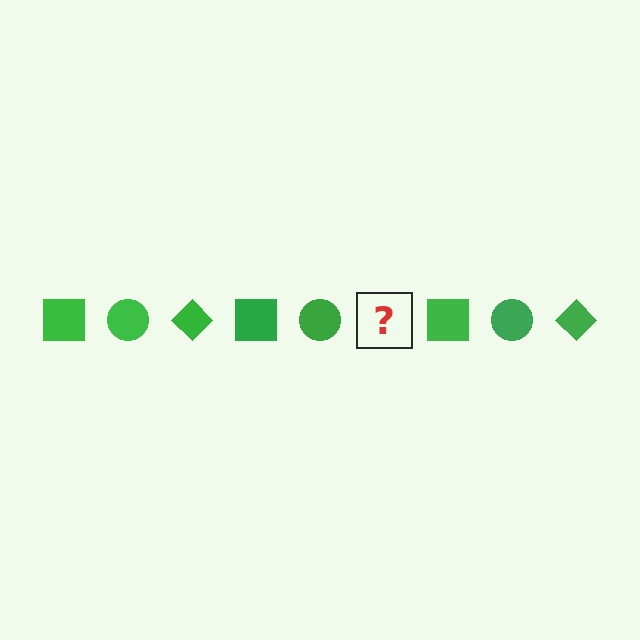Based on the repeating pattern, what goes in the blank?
The blank should be a green diamond.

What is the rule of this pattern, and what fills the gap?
The rule is that the pattern cycles through square, circle, diamond shapes in green. The gap should be filled with a green diamond.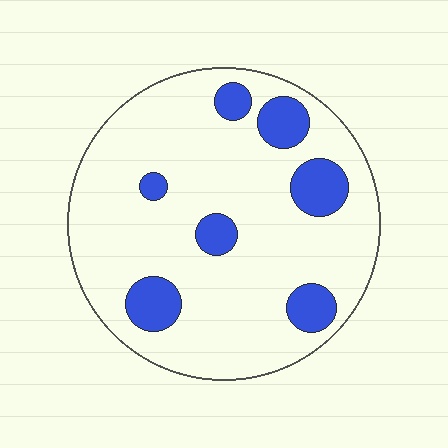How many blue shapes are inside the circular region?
7.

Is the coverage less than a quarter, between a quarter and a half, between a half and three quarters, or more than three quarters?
Less than a quarter.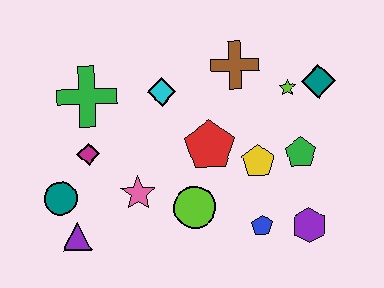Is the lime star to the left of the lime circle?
No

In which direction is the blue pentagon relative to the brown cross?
The blue pentagon is below the brown cross.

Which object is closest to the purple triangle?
The teal circle is closest to the purple triangle.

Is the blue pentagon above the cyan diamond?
No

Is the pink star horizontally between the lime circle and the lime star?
No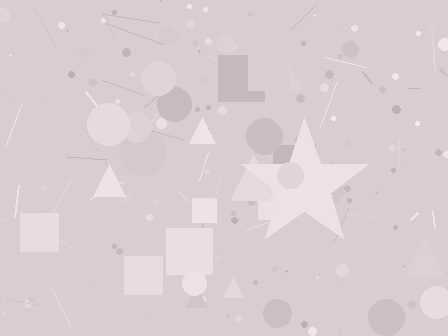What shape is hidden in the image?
A star is hidden in the image.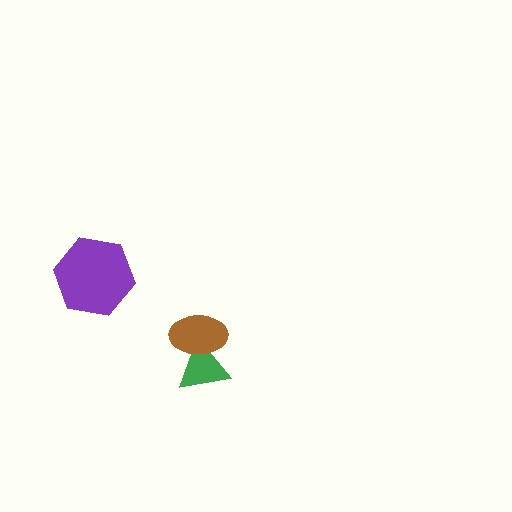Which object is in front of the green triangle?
The brown ellipse is in front of the green triangle.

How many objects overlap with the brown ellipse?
1 object overlaps with the brown ellipse.